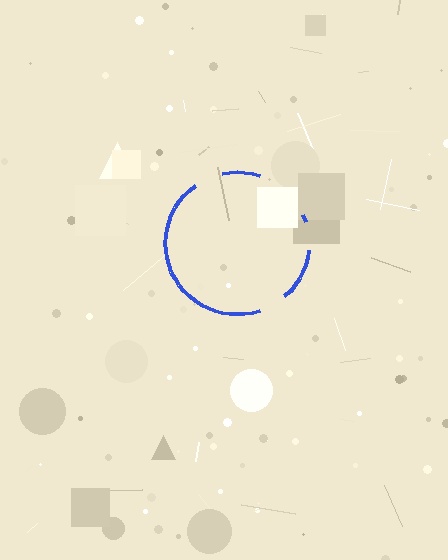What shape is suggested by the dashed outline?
The dashed outline suggests a circle.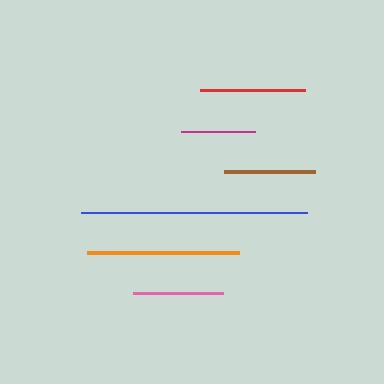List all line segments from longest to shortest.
From longest to shortest: blue, orange, red, brown, pink, magenta.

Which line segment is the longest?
The blue line is the longest at approximately 226 pixels.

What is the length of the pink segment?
The pink segment is approximately 90 pixels long.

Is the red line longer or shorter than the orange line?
The orange line is longer than the red line.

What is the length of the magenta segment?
The magenta segment is approximately 74 pixels long.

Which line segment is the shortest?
The magenta line is the shortest at approximately 74 pixels.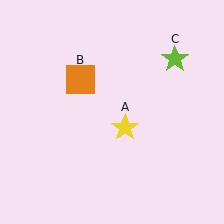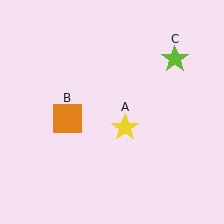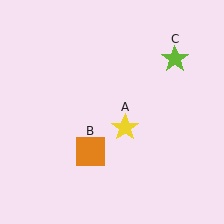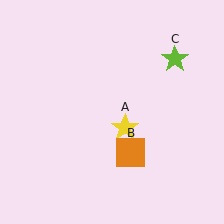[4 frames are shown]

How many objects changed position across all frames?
1 object changed position: orange square (object B).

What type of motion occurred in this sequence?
The orange square (object B) rotated counterclockwise around the center of the scene.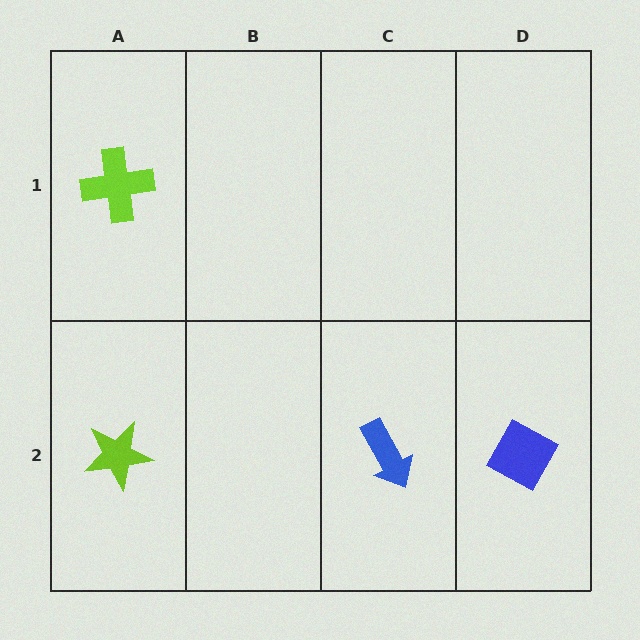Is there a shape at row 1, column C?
No, that cell is empty.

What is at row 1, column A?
A lime cross.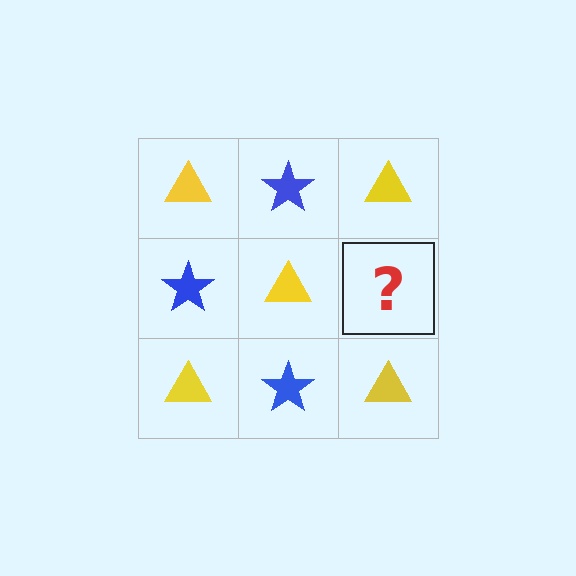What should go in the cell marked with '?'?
The missing cell should contain a blue star.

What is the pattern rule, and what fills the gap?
The rule is that it alternates yellow triangle and blue star in a checkerboard pattern. The gap should be filled with a blue star.